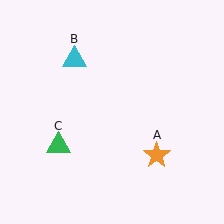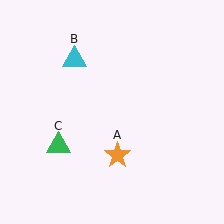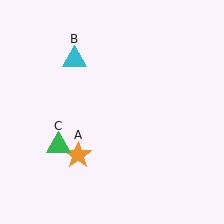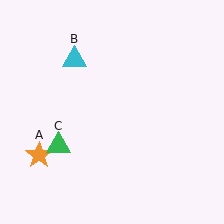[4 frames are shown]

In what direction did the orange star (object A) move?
The orange star (object A) moved left.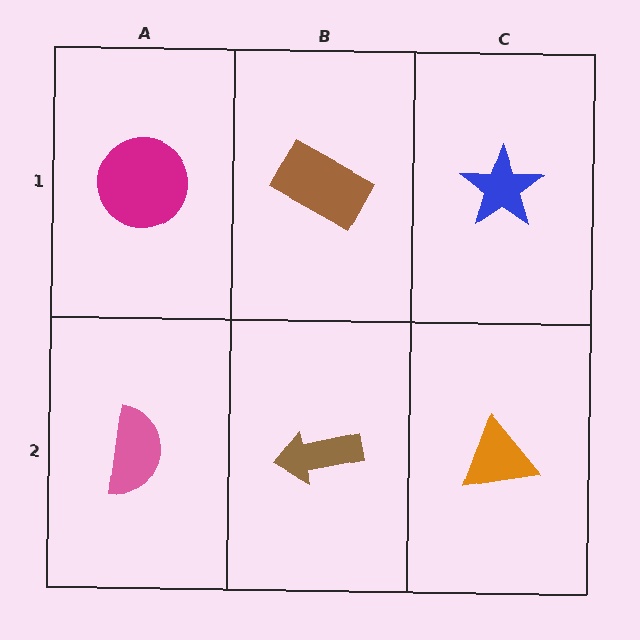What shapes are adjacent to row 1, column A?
A pink semicircle (row 2, column A), a brown rectangle (row 1, column B).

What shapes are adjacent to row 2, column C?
A blue star (row 1, column C), a brown arrow (row 2, column B).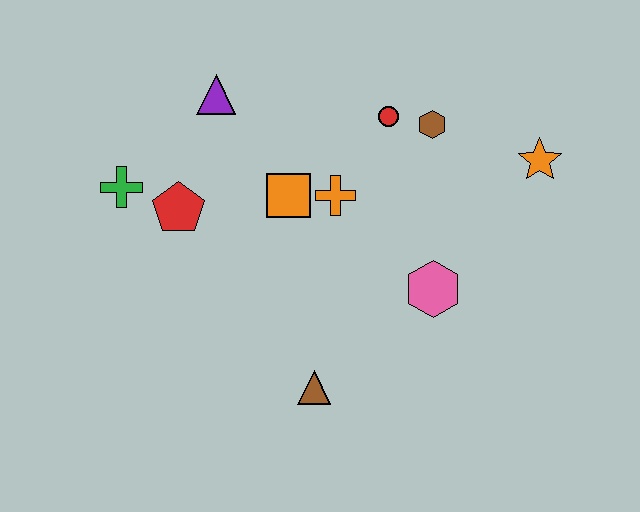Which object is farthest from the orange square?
The orange star is farthest from the orange square.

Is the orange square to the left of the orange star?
Yes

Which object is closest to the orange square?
The orange cross is closest to the orange square.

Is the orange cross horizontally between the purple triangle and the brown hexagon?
Yes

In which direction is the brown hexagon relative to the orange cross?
The brown hexagon is to the right of the orange cross.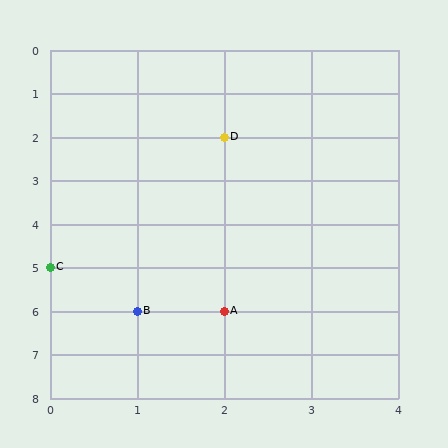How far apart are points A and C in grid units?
Points A and C are 2 columns and 1 row apart (about 2.2 grid units diagonally).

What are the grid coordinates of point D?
Point D is at grid coordinates (2, 2).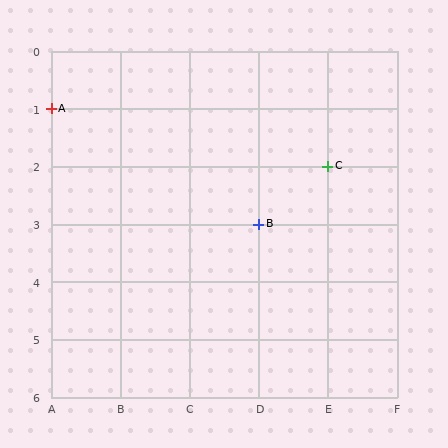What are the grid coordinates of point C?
Point C is at grid coordinates (E, 2).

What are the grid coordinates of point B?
Point B is at grid coordinates (D, 3).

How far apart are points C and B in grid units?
Points C and B are 1 column and 1 row apart (about 1.4 grid units diagonally).